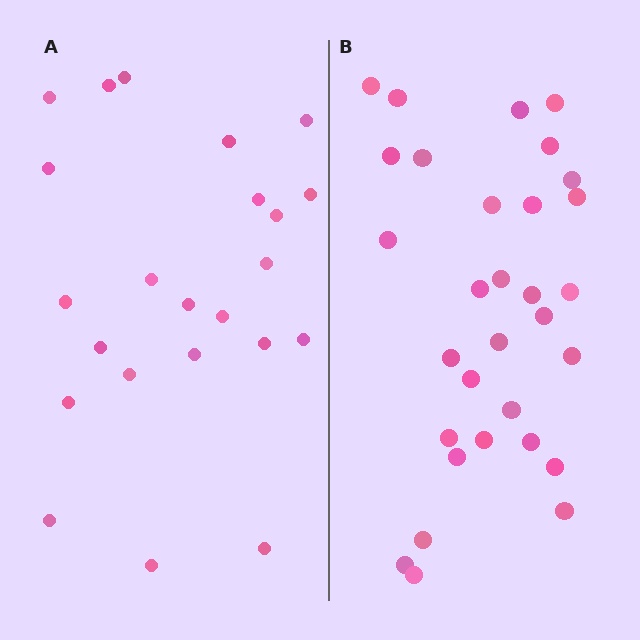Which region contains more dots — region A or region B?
Region B (the right region) has more dots.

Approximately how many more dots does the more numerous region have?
Region B has roughly 8 or so more dots than region A.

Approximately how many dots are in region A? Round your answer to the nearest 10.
About 20 dots. (The exact count is 23, which rounds to 20.)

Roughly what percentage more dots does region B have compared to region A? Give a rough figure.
About 35% more.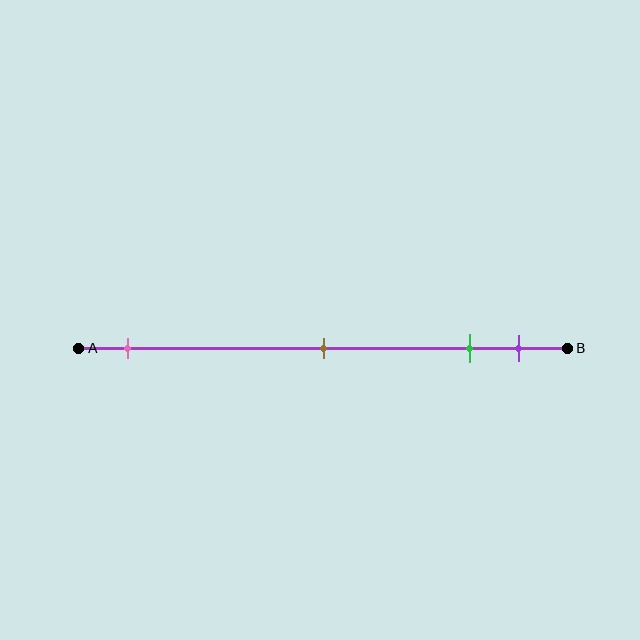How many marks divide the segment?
There are 4 marks dividing the segment.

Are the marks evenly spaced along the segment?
No, the marks are not evenly spaced.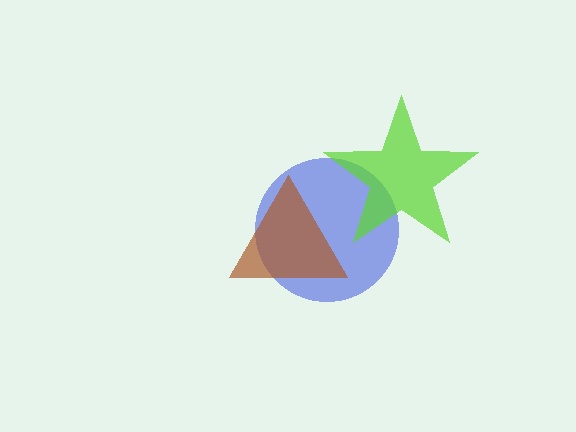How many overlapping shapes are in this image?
There are 3 overlapping shapes in the image.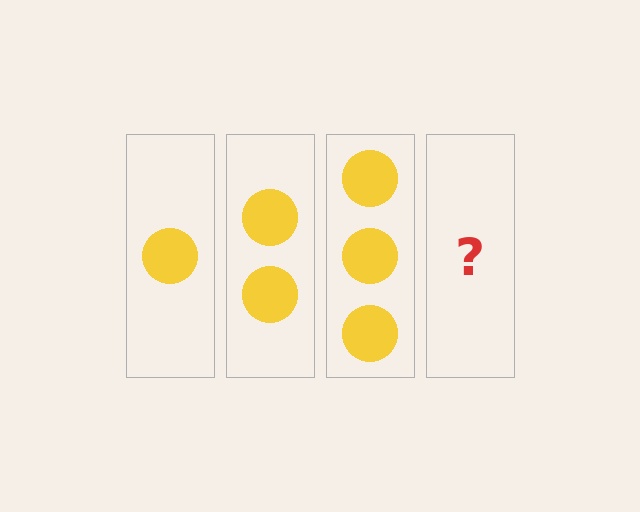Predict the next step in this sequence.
The next step is 4 circles.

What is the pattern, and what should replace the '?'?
The pattern is that each step adds one more circle. The '?' should be 4 circles.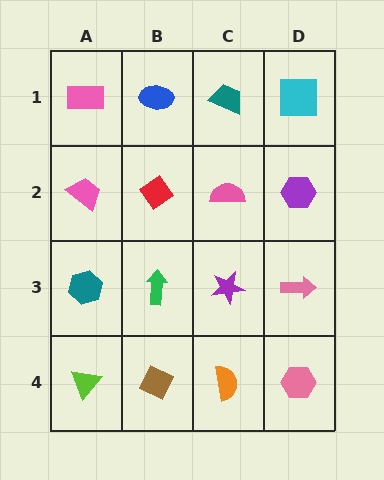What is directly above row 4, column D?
A pink arrow.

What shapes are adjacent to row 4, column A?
A teal hexagon (row 3, column A), a brown diamond (row 4, column B).